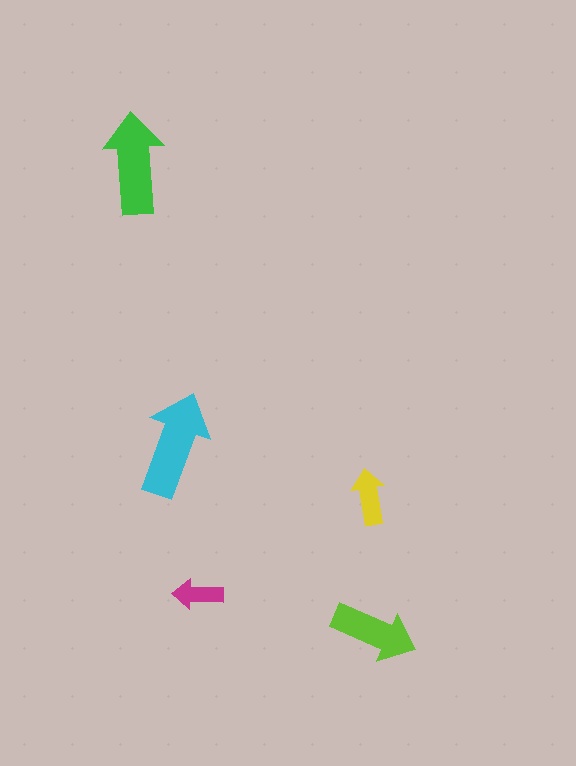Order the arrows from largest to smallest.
the cyan one, the green one, the lime one, the yellow one, the magenta one.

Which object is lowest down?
The lime arrow is bottommost.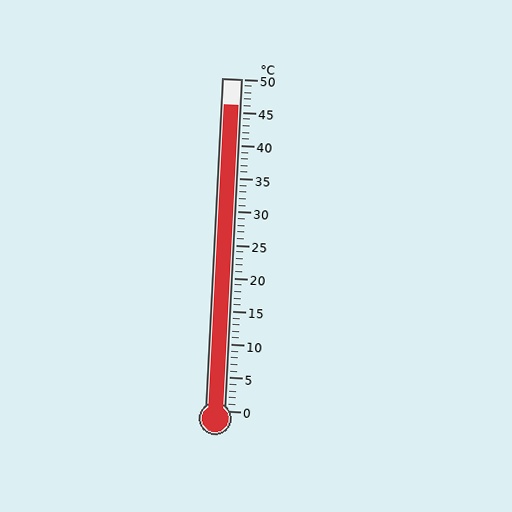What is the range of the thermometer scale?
The thermometer scale ranges from 0°C to 50°C.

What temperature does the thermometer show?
The thermometer shows approximately 46°C.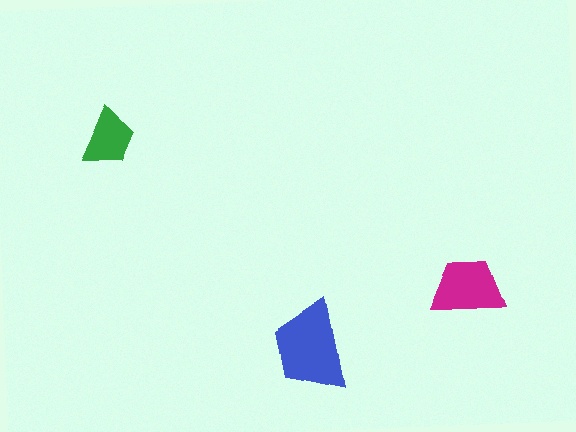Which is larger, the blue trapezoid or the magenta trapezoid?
The blue one.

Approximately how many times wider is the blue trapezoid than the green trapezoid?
About 1.5 times wider.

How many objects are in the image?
There are 3 objects in the image.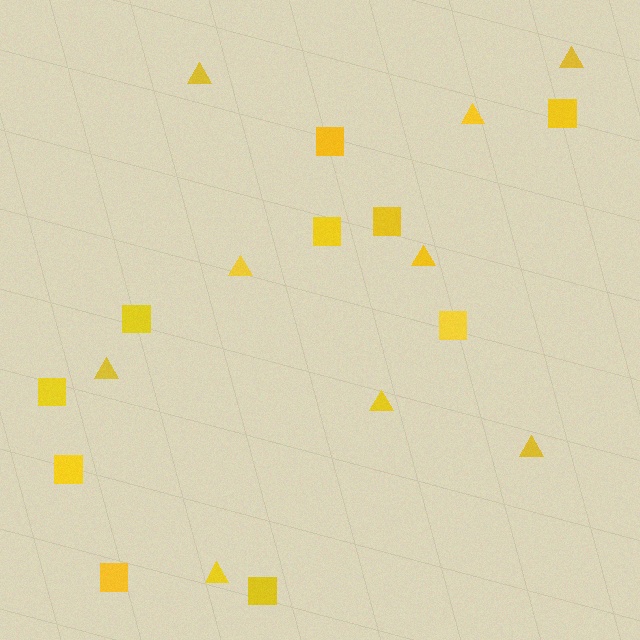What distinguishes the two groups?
There are 2 groups: one group of squares (10) and one group of triangles (9).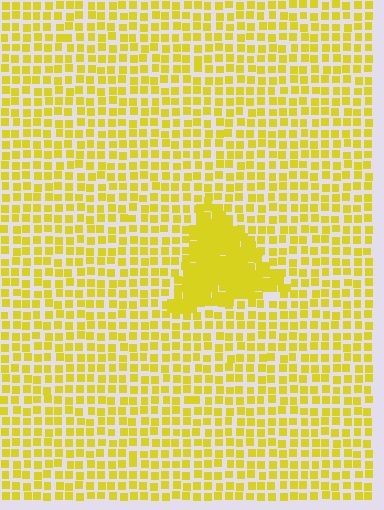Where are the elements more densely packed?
The elements are more densely packed inside the triangle boundary.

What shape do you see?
I see a triangle.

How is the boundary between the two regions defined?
The boundary is defined by a change in element density (approximately 2.1x ratio). All elements are the same color, size, and shape.